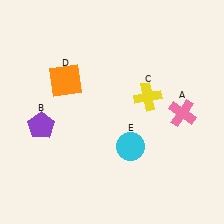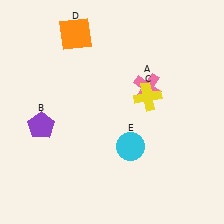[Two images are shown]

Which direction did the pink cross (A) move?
The pink cross (A) moved left.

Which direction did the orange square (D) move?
The orange square (D) moved up.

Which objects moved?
The objects that moved are: the pink cross (A), the orange square (D).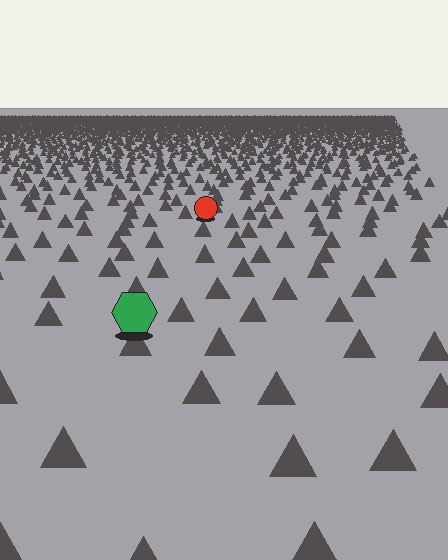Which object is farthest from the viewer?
The red circle is farthest from the viewer. It appears smaller and the ground texture around it is denser.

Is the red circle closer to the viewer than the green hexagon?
No. The green hexagon is closer — you can tell from the texture gradient: the ground texture is coarser near it.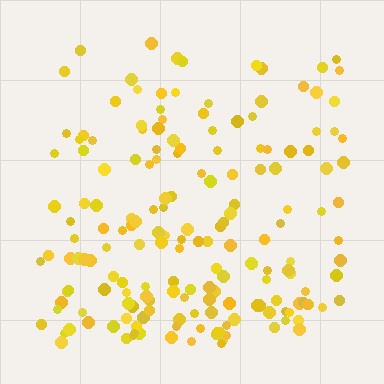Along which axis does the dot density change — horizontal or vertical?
Vertical.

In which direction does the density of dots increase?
From top to bottom, with the bottom side densest.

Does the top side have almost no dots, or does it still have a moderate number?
Still a moderate number, just noticeably fewer than the bottom.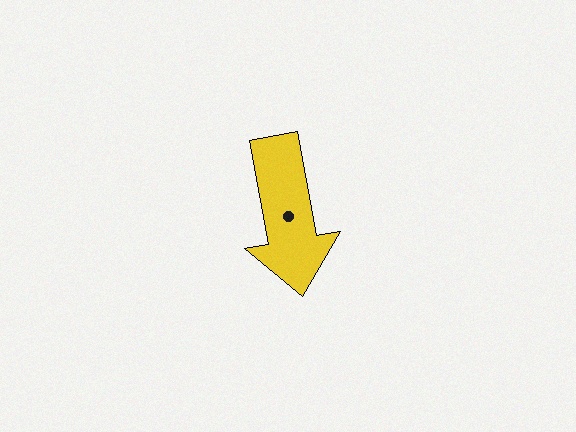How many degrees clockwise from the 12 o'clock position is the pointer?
Approximately 170 degrees.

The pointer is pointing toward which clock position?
Roughly 6 o'clock.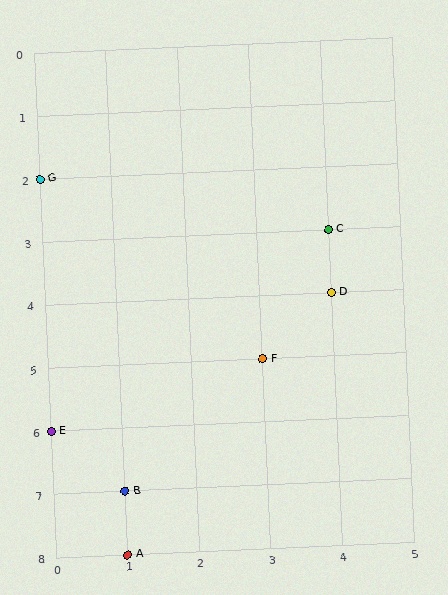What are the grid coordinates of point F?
Point F is at grid coordinates (3, 5).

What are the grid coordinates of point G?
Point G is at grid coordinates (0, 2).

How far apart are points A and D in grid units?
Points A and D are 3 columns and 4 rows apart (about 5.0 grid units diagonally).